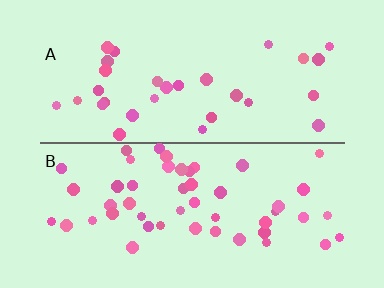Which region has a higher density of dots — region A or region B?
B (the bottom).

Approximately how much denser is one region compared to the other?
Approximately 1.5× — region B over region A.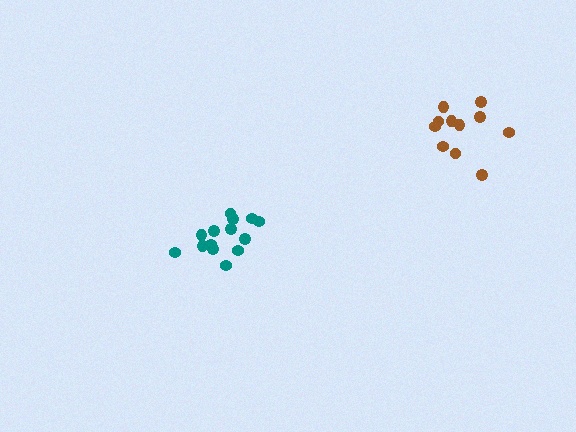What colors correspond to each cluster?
The clusters are colored: brown, teal.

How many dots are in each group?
Group 1: 11 dots, Group 2: 14 dots (25 total).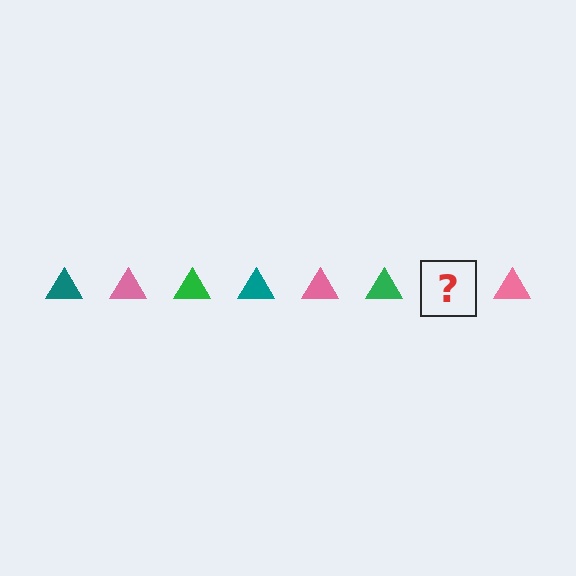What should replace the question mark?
The question mark should be replaced with a teal triangle.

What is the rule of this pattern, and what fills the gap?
The rule is that the pattern cycles through teal, pink, green triangles. The gap should be filled with a teal triangle.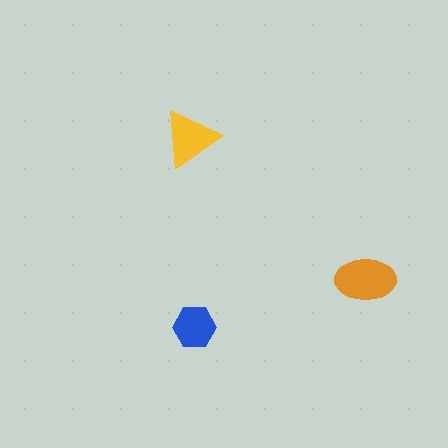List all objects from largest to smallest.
The orange ellipse, the yellow triangle, the blue hexagon.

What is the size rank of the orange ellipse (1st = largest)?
1st.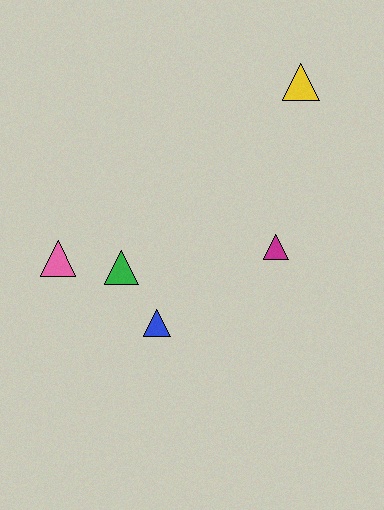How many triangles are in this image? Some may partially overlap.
There are 5 triangles.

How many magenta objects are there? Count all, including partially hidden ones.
There is 1 magenta object.